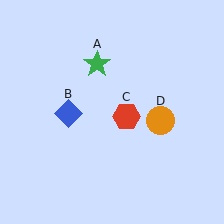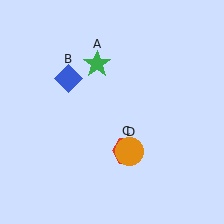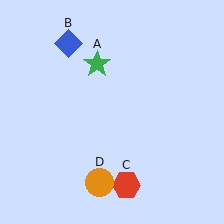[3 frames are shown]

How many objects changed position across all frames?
3 objects changed position: blue diamond (object B), red hexagon (object C), orange circle (object D).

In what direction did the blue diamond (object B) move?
The blue diamond (object B) moved up.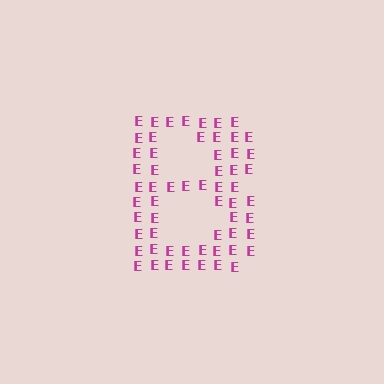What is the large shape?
The large shape is the letter B.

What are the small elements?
The small elements are letter E's.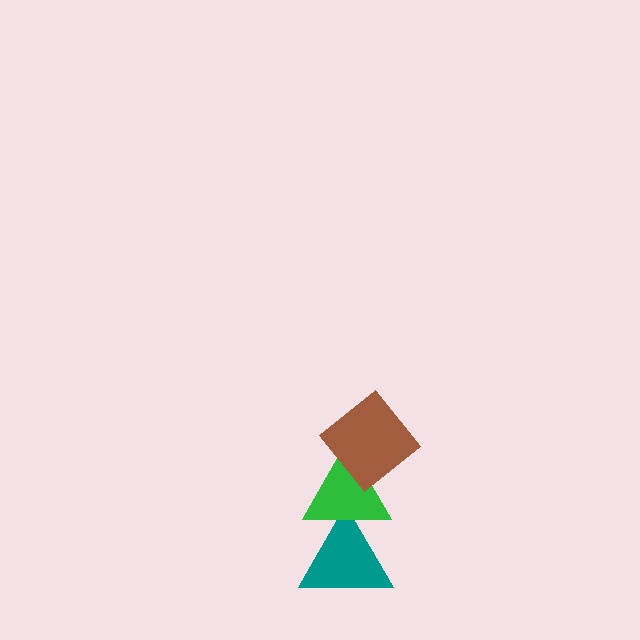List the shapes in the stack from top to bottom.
From top to bottom: the brown diamond, the green triangle, the teal triangle.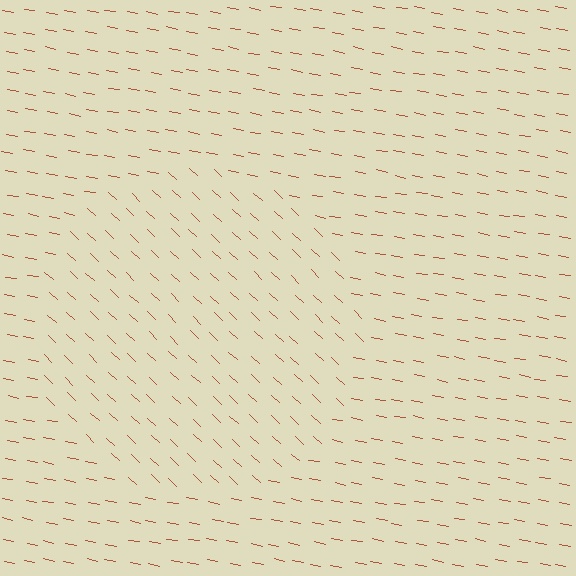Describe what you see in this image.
The image is filled with small brown line segments. A circle region in the image has lines oriented differently from the surrounding lines, creating a visible texture boundary.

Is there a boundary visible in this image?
Yes, there is a texture boundary formed by a change in line orientation.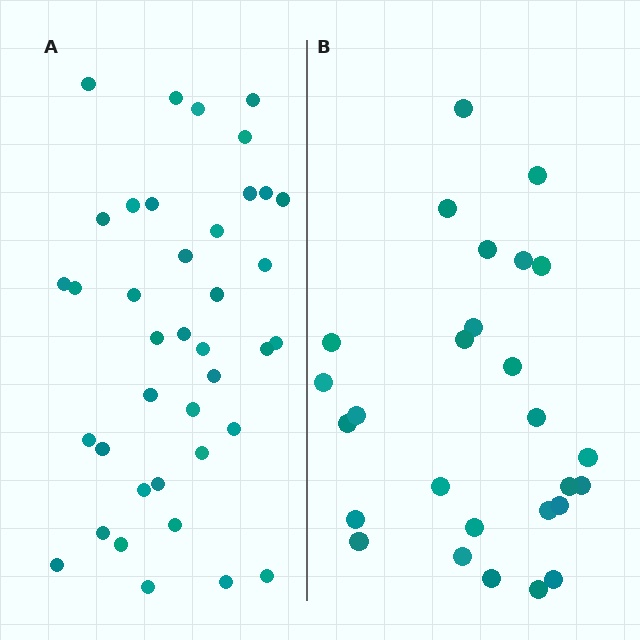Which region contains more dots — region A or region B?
Region A (the left region) has more dots.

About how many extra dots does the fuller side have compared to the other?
Region A has roughly 12 or so more dots than region B.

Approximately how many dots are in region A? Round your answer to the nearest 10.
About 40 dots. (The exact count is 39, which rounds to 40.)